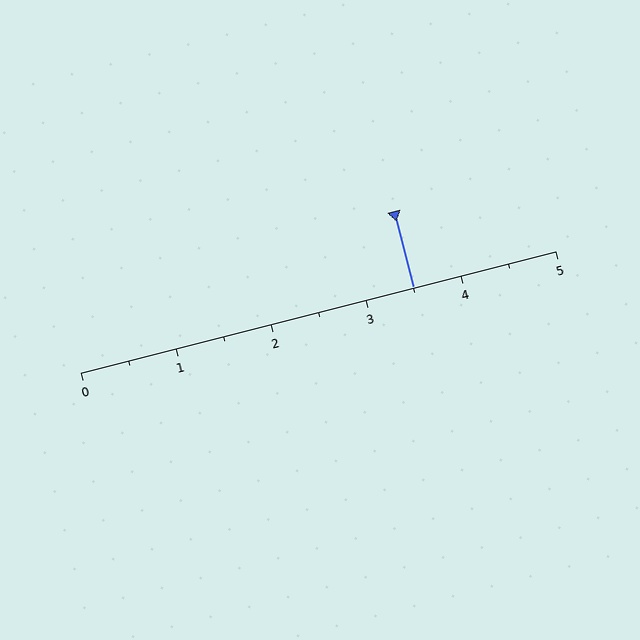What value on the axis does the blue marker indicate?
The marker indicates approximately 3.5.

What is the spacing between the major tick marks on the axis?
The major ticks are spaced 1 apart.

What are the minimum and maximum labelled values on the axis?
The axis runs from 0 to 5.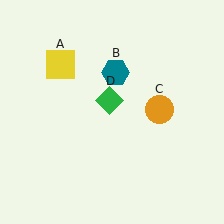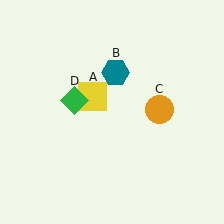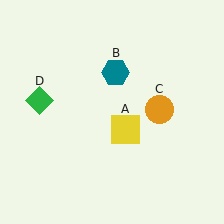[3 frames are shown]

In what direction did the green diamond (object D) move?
The green diamond (object D) moved left.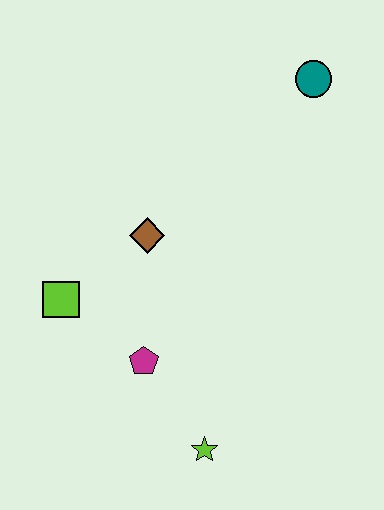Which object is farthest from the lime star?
The teal circle is farthest from the lime star.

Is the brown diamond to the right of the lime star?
No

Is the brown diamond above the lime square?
Yes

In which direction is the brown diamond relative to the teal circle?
The brown diamond is to the left of the teal circle.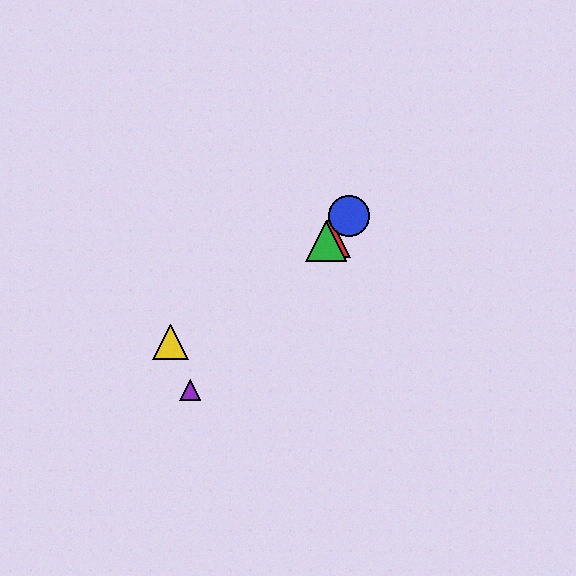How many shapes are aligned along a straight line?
4 shapes (the red triangle, the blue circle, the green triangle, the purple triangle) are aligned along a straight line.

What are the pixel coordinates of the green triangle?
The green triangle is at (326, 241).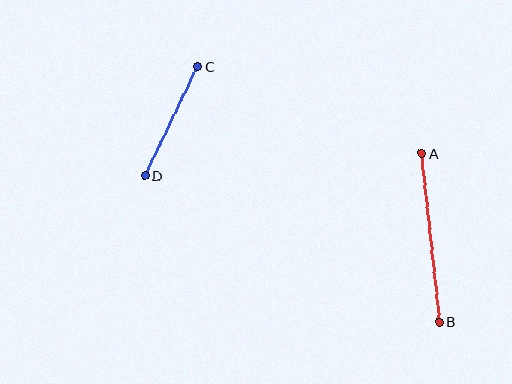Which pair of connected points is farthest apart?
Points A and B are farthest apart.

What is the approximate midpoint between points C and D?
The midpoint is at approximately (171, 121) pixels.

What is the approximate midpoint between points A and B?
The midpoint is at approximately (431, 238) pixels.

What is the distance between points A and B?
The distance is approximately 169 pixels.